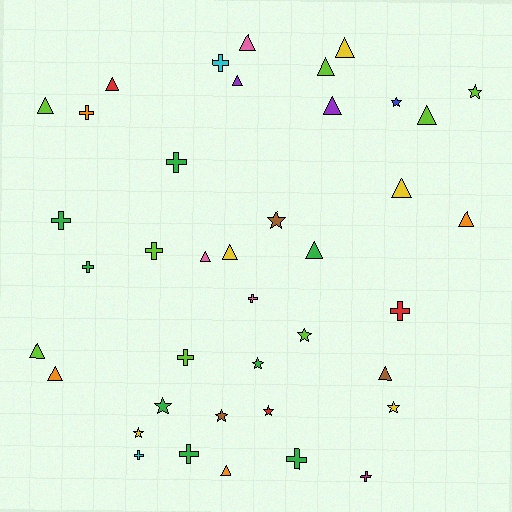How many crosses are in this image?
There are 13 crosses.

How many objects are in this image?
There are 40 objects.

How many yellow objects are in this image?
There are 5 yellow objects.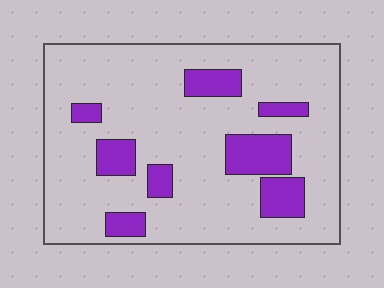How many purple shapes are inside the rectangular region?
8.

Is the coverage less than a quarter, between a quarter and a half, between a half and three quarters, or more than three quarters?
Less than a quarter.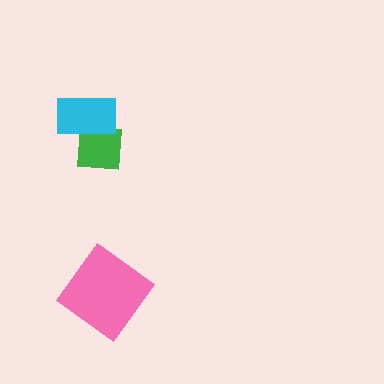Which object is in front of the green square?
The cyan rectangle is in front of the green square.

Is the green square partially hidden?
Yes, it is partially covered by another shape.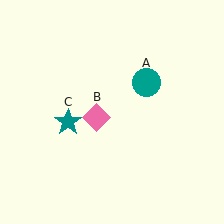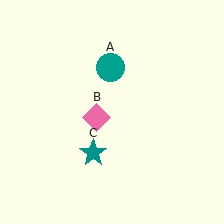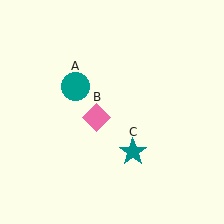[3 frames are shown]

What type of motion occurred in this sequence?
The teal circle (object A), teal star (object C) rotated counterclockwise around the center of the scene.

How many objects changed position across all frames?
2 objects changed position: teal circle (object A), teal star (object C).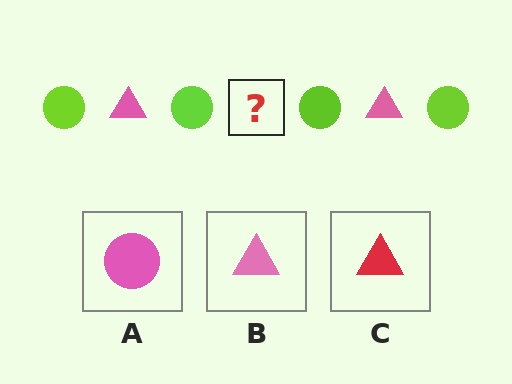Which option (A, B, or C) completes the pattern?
B.